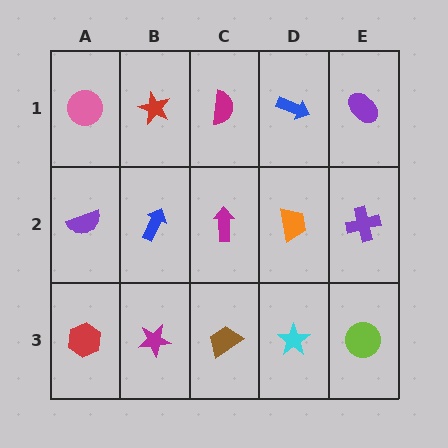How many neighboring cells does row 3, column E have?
2.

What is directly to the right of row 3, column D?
A lime circle.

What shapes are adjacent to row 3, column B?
A blue arrow (row 2, column B), a red hexagon (row 3, column A), a brown trapezoid (row 3, column C).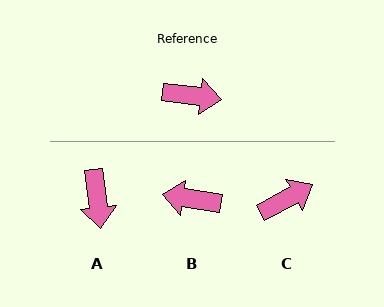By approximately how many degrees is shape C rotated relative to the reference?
Approximately 36 degrees counter-clockwise.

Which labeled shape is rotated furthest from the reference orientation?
B, about 178 degrees away.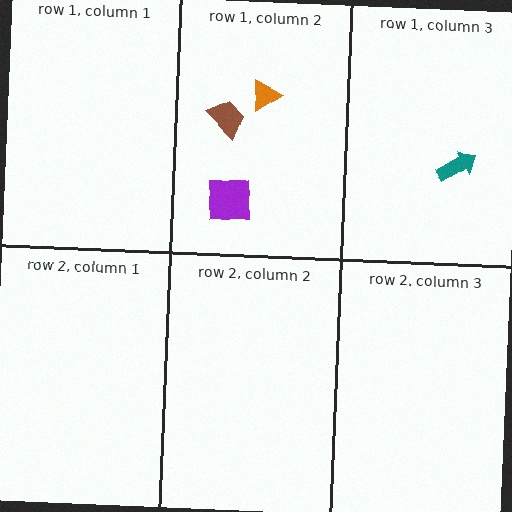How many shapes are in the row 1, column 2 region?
3.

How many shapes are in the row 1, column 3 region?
1.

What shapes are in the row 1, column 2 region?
The brown trapezoid, the orange triangle, the purple square.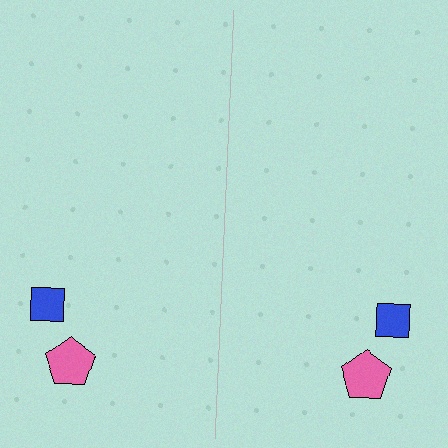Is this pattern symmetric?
Yes, this pattern has bilateral (reflection) symmetry.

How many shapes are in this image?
There are 4 shapes in this image.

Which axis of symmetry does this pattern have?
The pattern has a vertical axis of symmetry running through the center of the image.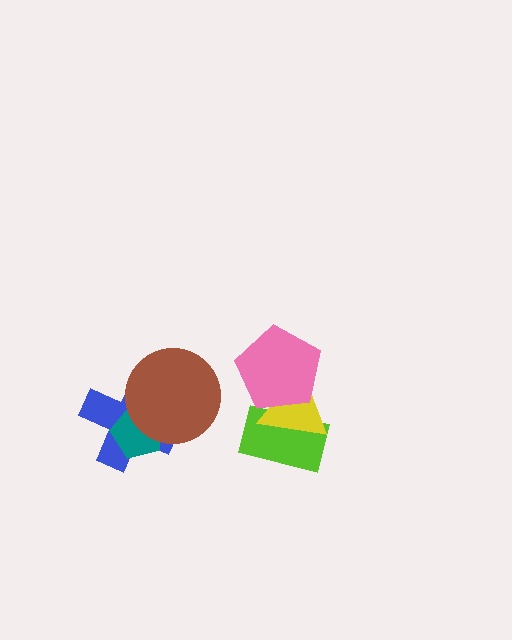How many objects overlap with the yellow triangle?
2 objects overlap with the yellow triangle.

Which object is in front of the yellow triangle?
The pink pentagon is in front of the yellow triangle.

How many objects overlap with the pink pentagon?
2 objects overlap with the pink pentagon.